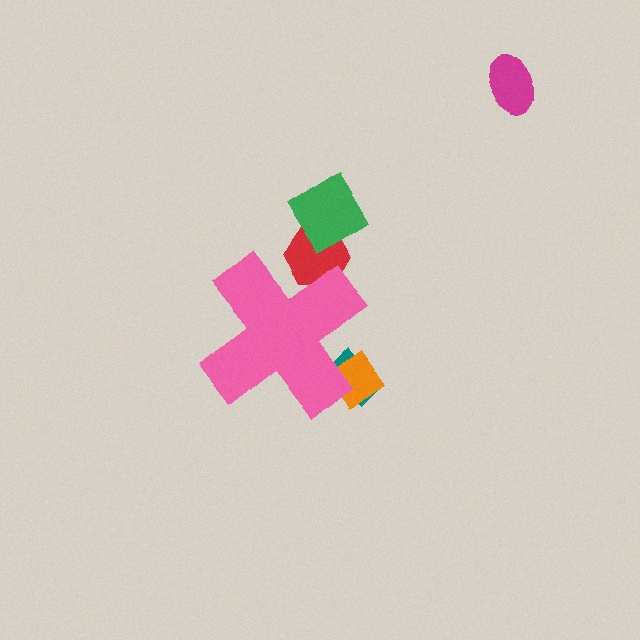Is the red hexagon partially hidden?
Yes, the red hexagon is partially hidden behind the pink cross.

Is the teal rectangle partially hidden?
Yes, the teal rectangle is partially hidden behind the pink cross.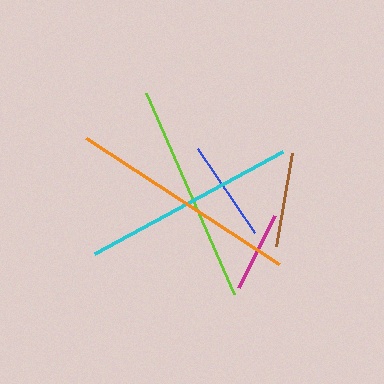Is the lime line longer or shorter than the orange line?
The orange line is longer than the lime line.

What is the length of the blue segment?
The blue segment is approximately 101 pixels long.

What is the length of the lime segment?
The lime segment is approximately 220 pixels long.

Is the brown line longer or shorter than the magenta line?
The brown line is longer than the magenta line.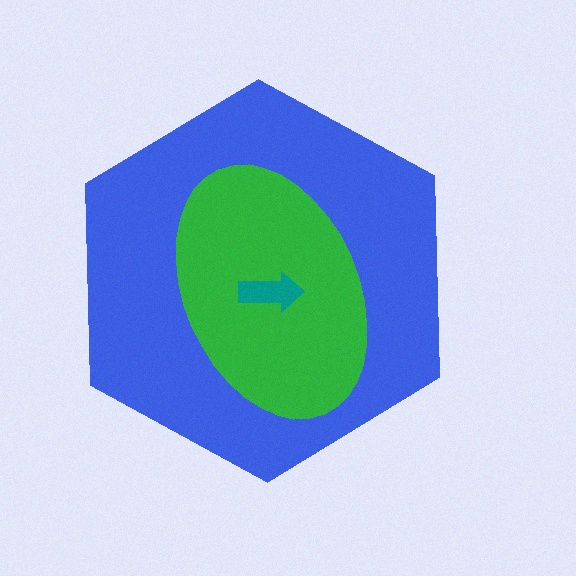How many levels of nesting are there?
3.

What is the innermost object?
The teal arrow.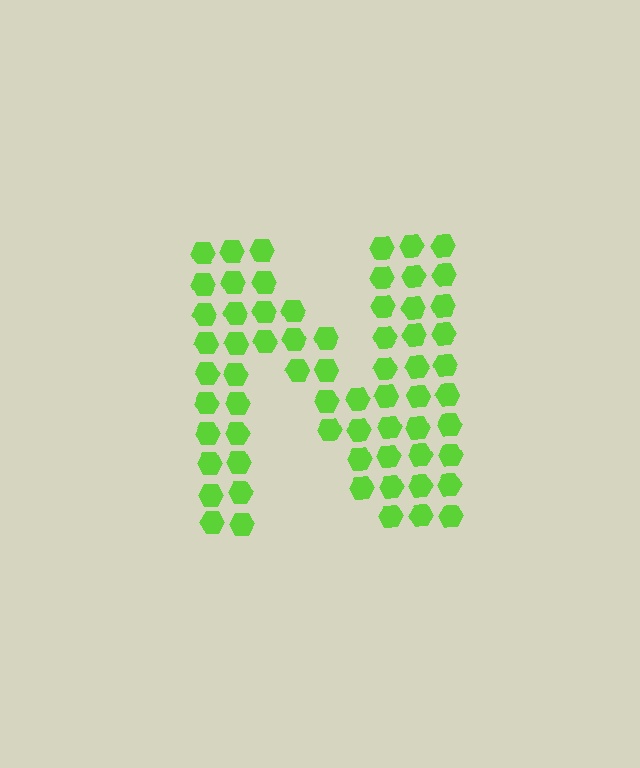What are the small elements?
The small elements are hexagons.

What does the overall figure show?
The overall figure shows the letter N.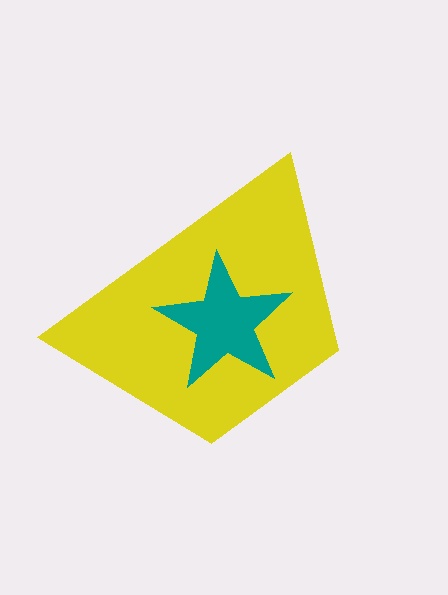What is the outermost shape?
The yellow trapezoid.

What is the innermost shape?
The teal star.